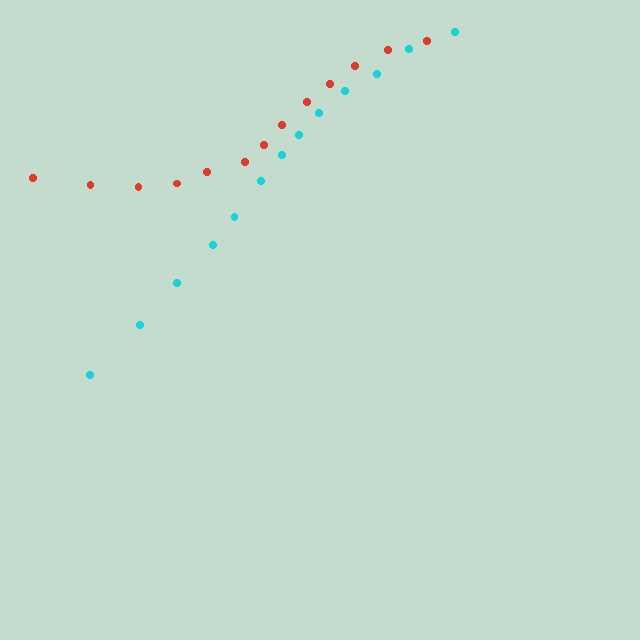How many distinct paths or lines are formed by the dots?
There are 2 distinct paths.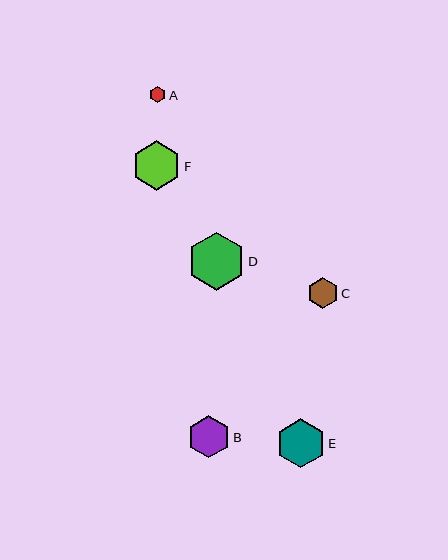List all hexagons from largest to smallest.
From largest to smallest: D, F, E, B, C, A.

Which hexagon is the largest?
Hexagon D is the largest with a size of approximately 58 pixels.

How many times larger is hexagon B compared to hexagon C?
Hexagon B is approximately 1.4 times the size of hexagon C.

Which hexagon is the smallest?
Hexagon A is the smallest with a size of approximately 16 pixels.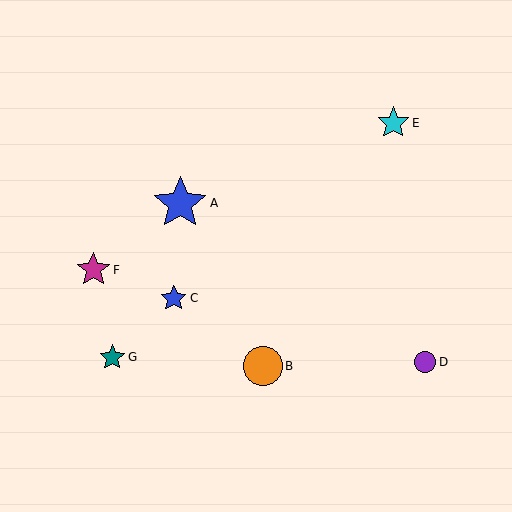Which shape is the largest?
The blue star (labeled A) is the largest.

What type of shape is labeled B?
Shape B is an orange circle.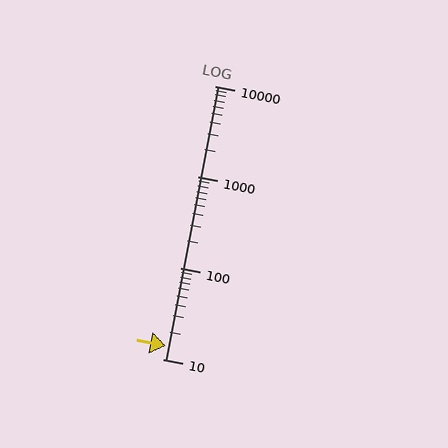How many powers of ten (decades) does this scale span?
The scale spans 3 decades, from 10 to 10000.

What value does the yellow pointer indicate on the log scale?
The pointer indicates approximately 14.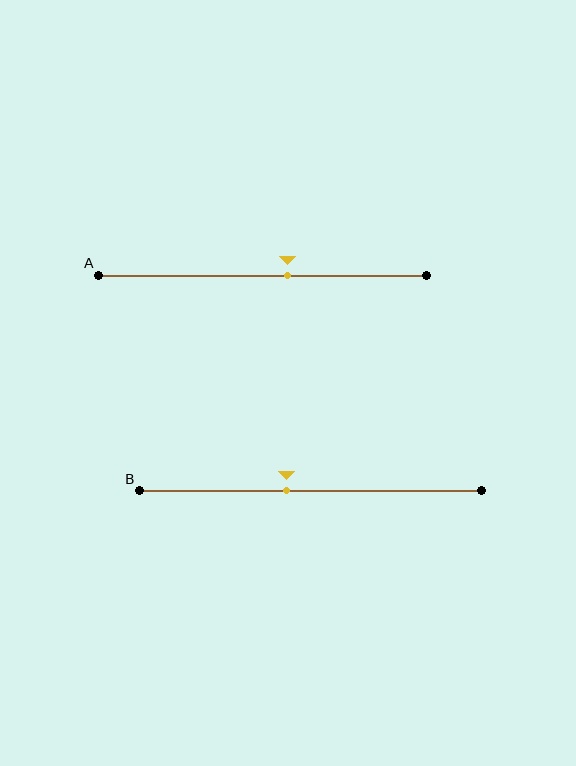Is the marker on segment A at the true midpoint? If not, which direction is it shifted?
No, the marker on segment A is shifted to the right by about 8% of the segment length.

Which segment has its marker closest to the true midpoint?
Segment B has its marker closest to the true midpoint.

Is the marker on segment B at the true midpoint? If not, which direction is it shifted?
No, the marker on segment B is shifted to the left by about 7% of the segment length.